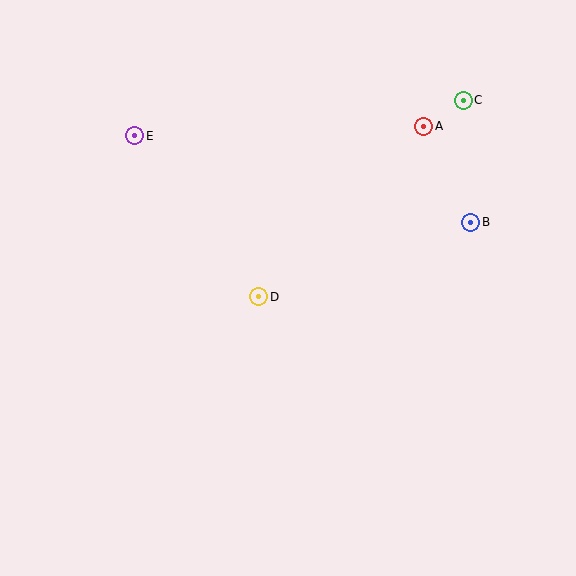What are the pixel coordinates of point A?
Point A is at (424, 126).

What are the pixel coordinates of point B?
Point B is at (471, 222).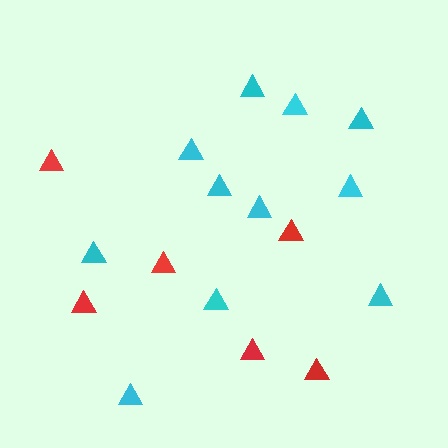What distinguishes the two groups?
There are 2 groups: one group of red triangles (6) and one group of cyan triangles (11).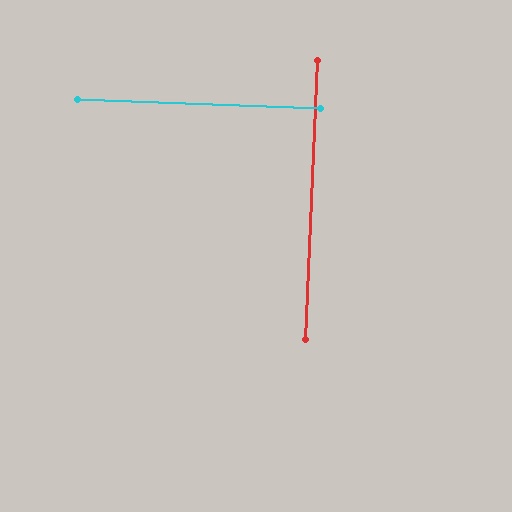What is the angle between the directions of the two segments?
Approximately 90 degrees.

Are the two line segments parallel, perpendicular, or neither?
Perpendicular — they meet at approximately 90°.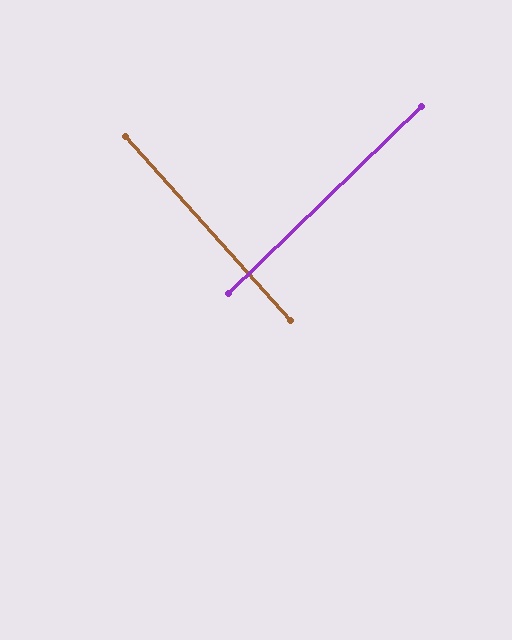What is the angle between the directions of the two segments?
Approximately 88 degrees.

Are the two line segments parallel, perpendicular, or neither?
Perpendicular — they meet at approximately 88°.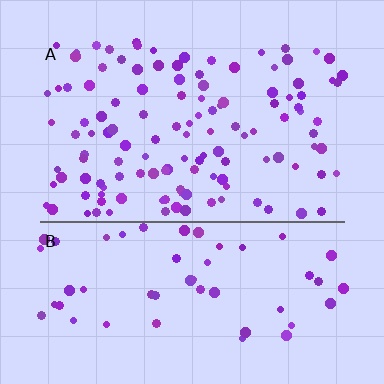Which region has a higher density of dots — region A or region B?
A (the top).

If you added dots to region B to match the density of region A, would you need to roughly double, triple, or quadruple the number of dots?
Approximately double.